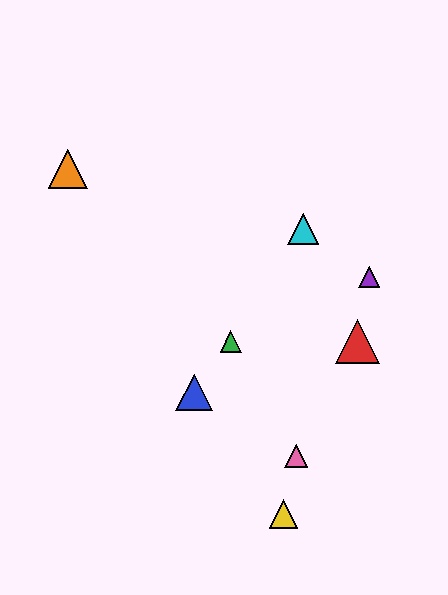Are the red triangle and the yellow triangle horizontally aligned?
No, the red triangle is at y≈342 and the yellow triangle is at y≈514.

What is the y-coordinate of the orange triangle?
The orange triangle is at y≈169.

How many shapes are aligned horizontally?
2 shapes (the red triangle, the green triangle) are aligned horizontally.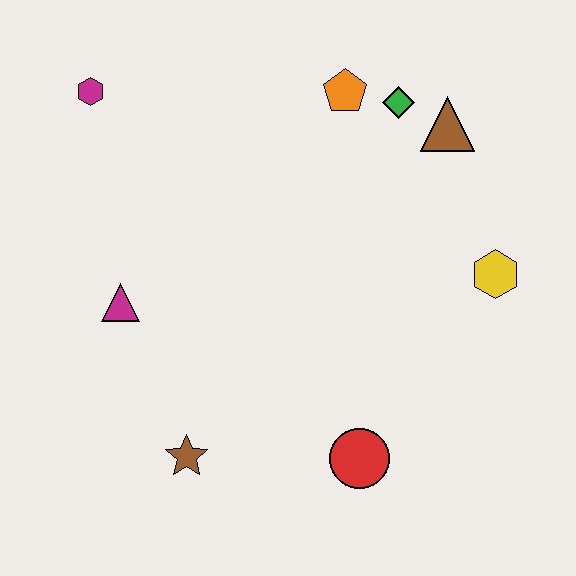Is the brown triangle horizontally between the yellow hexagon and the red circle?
Yes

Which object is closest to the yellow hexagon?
The brown triangle is closest to the yellow hexagon.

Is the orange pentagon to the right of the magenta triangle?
Yes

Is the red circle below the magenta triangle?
Yes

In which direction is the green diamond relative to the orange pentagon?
The green diamond is to the right of the orange pentagon.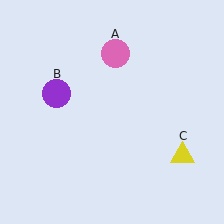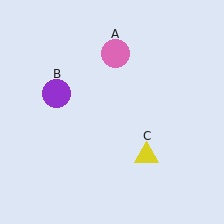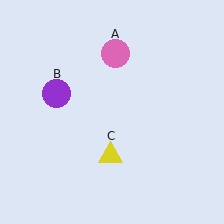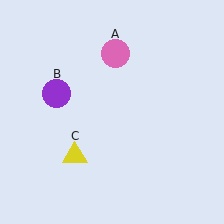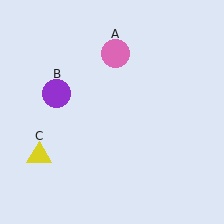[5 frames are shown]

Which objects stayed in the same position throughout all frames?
Pink circle (object A) and purple circle (object B) remained stationary.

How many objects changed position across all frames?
1 object changed position: yellow triangle (object C).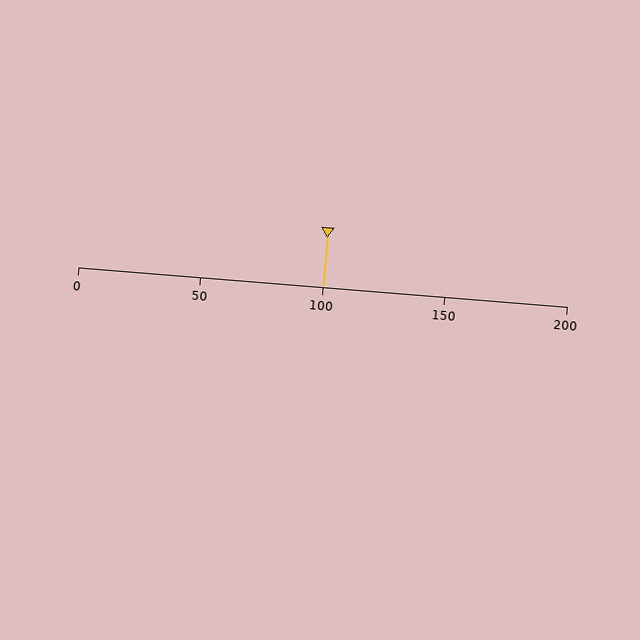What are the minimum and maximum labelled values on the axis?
The axis runs from 0 to 200.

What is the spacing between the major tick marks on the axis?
The major ticks are spaced 50 apart.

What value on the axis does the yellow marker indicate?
The marker indicates approximately 100.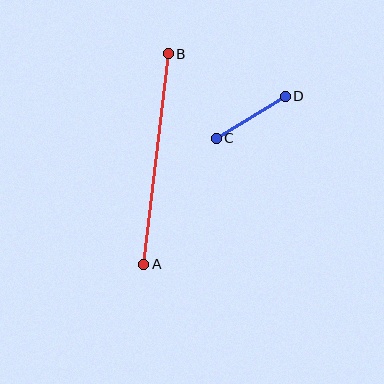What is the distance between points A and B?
The distance is approximately 212 pixels.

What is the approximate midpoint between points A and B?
The midpoint is at approximately (156, 159) pixels.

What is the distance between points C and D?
The distance is approximately 81 pixels.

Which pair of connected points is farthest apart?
Points A and B are farthest apart.